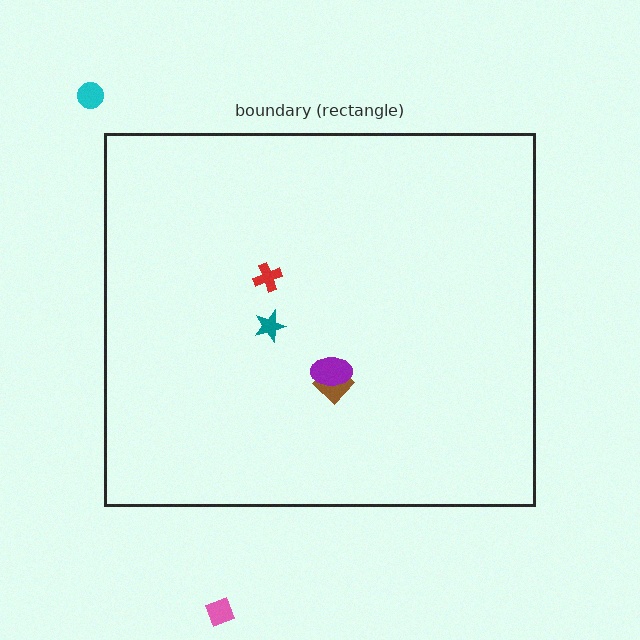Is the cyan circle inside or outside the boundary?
Outside.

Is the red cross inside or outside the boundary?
Inside.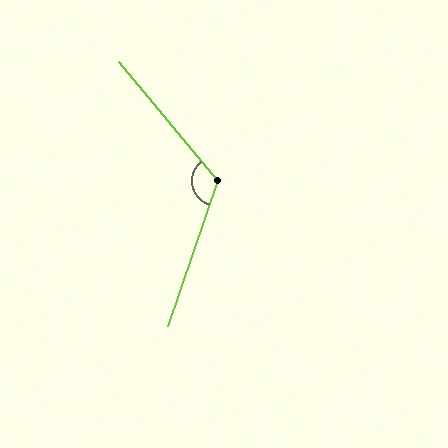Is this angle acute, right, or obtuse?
It is obtuse.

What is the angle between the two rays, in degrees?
Approximately 121 degrees.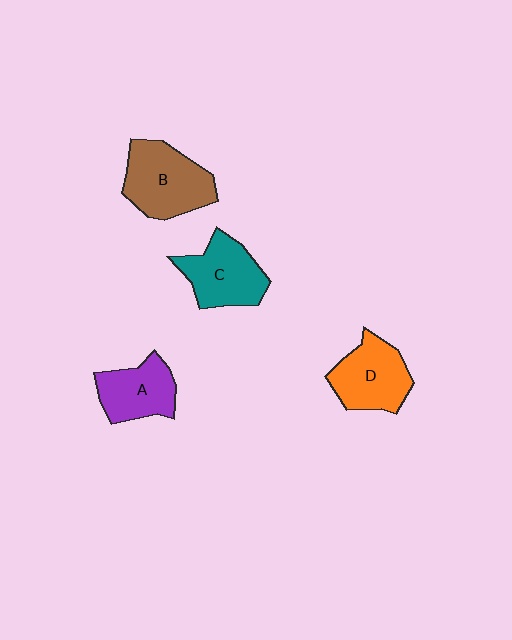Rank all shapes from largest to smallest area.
From largest to smallest: B (brown), D (orange), C (teal), A (purple).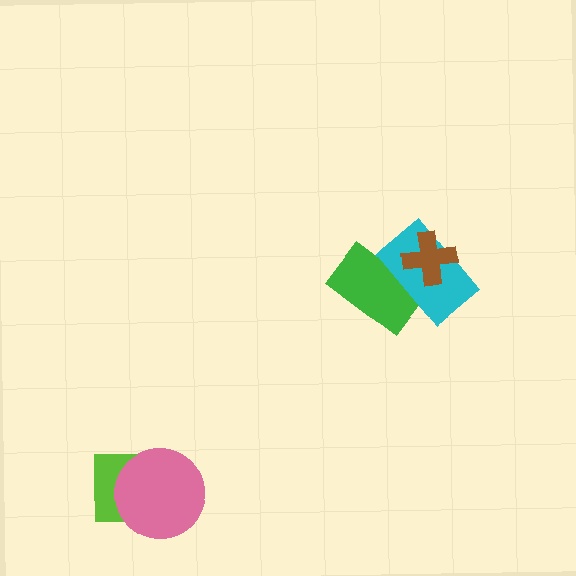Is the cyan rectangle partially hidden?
Yes, it is partially covered by another shape.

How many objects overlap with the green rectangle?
2 objects overlap with the green rectangle.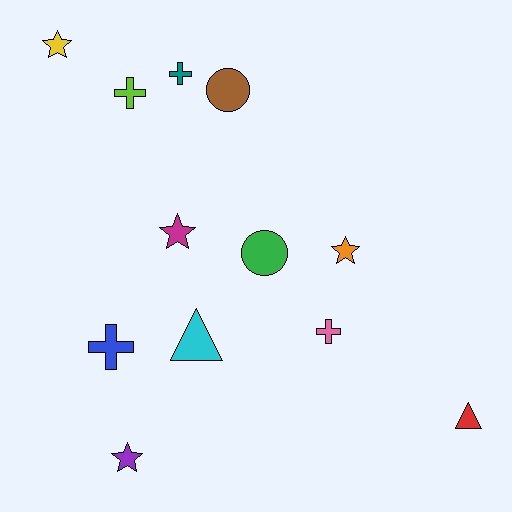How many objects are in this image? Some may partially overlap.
There are 12 objects.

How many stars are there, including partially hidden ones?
There are 4 stars.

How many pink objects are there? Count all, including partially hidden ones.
There is 1 pink object.